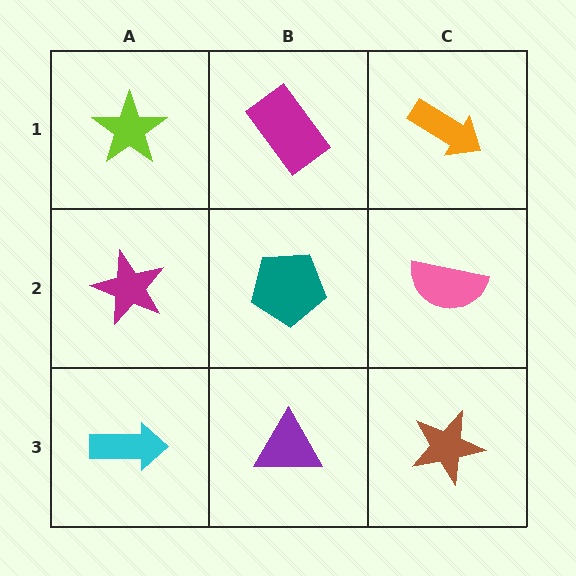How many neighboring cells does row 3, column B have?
3.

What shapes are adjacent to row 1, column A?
A magenta star (row 2, column A), a magenta rectangle (row 1, column B).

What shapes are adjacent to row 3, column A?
A magenta star (row 2, column A), a purple triangle (row 3, column B).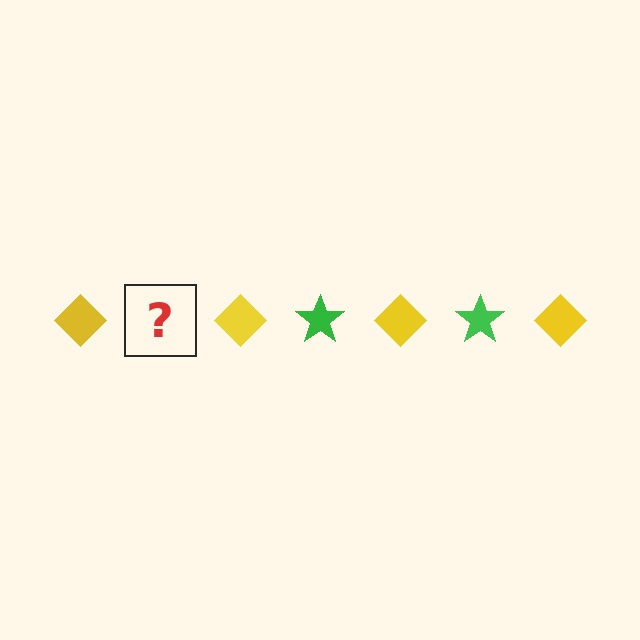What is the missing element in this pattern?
The missing element is a green star.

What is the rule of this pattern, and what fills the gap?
The rule is that the pattern alternates between yellow diamond and green star. The gap should be filled with a green star.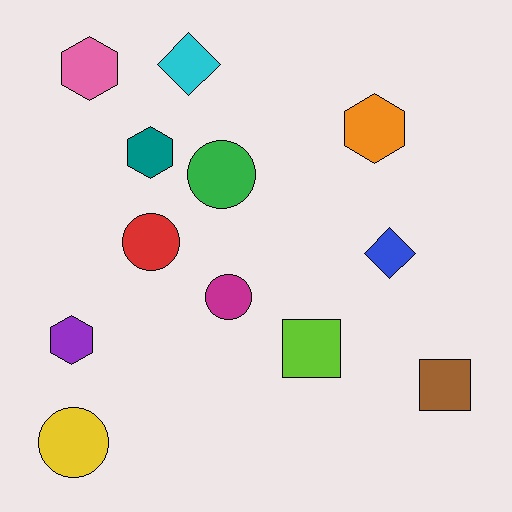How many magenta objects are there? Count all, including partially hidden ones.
There is 1 magenta object.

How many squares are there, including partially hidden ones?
There are 2 squares.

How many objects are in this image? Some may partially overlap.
There are 12 objects.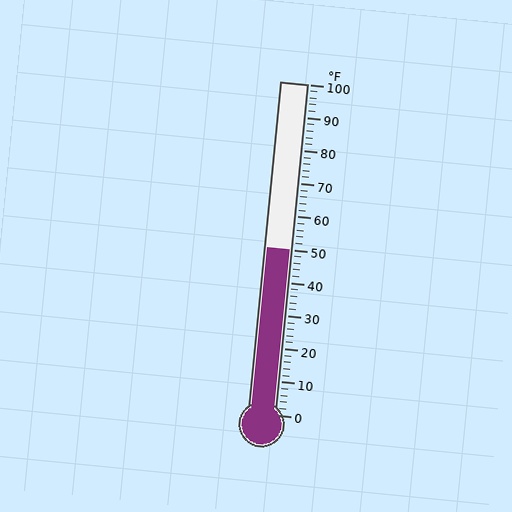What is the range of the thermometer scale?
The thermometer scale ranges from 0°F to 100°F.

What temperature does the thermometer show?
The thermometer shows approximately 50°F.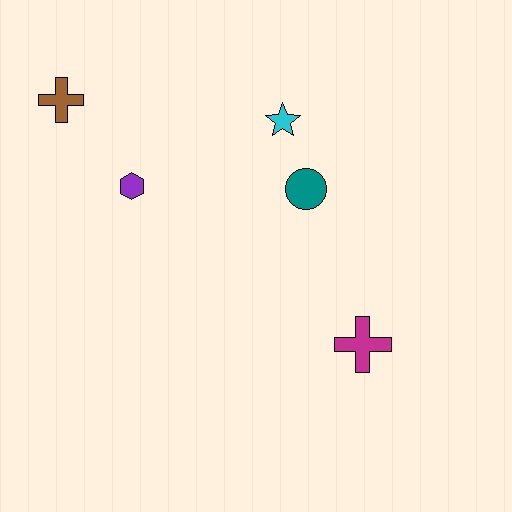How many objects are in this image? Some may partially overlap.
There are 5 objects.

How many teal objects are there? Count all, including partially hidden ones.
There is 1 teal object.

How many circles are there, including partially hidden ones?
There is 1 circle.